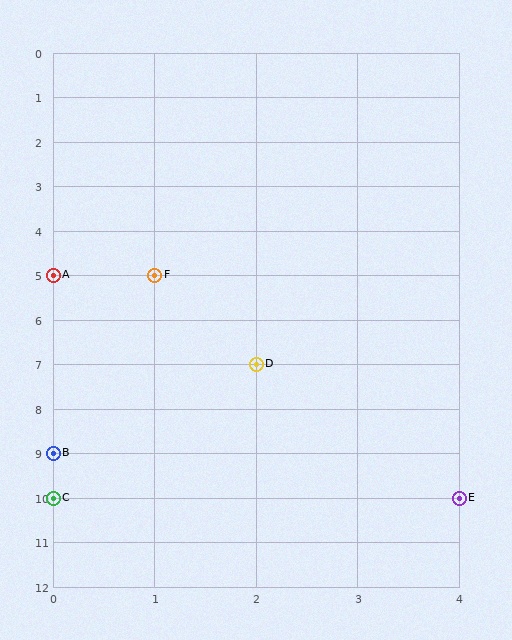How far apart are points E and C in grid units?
Points E and C are 4 columns apart.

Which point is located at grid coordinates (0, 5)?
Point A is at (0, 5).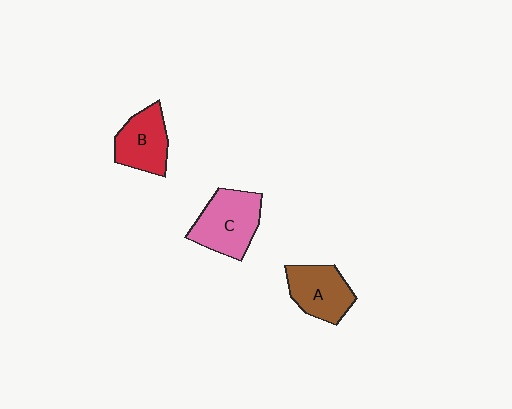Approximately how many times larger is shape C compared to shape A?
Approximately 1.2 times.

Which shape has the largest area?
Shape C (pink).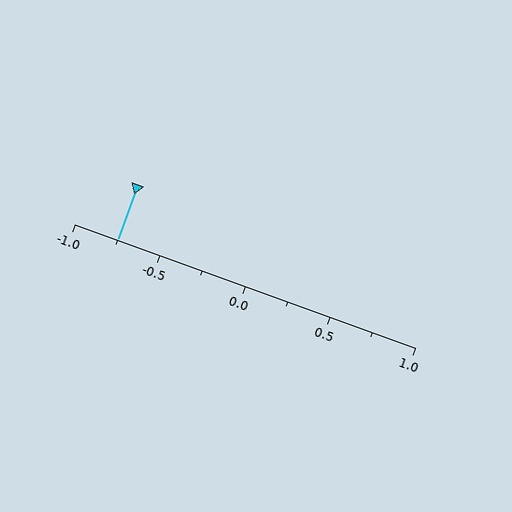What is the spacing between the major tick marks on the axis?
The major ticks are spaced 0.5 apart.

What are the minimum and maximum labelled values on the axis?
The axis runs from -1.0 to 1.0.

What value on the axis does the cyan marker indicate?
The marker indicates approximately -0.75.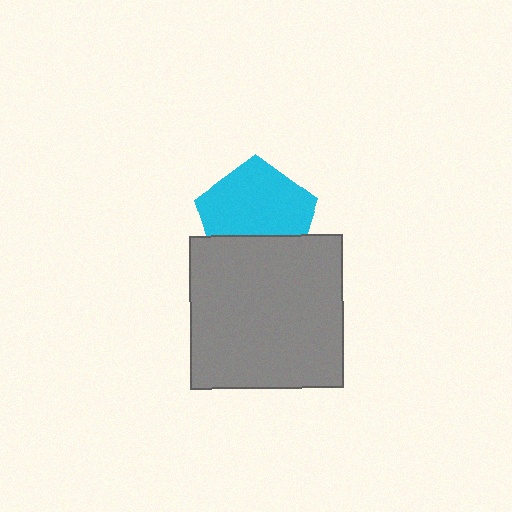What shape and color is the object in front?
The object in front is a gray square.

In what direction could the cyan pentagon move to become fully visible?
The cyan pentagon could move up. That would shift it out from behind the gray square entirely.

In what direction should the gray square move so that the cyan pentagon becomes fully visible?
The gray square should move down. That is the shortest direction to clear the overlap and leave the cyan pentagon fully visible.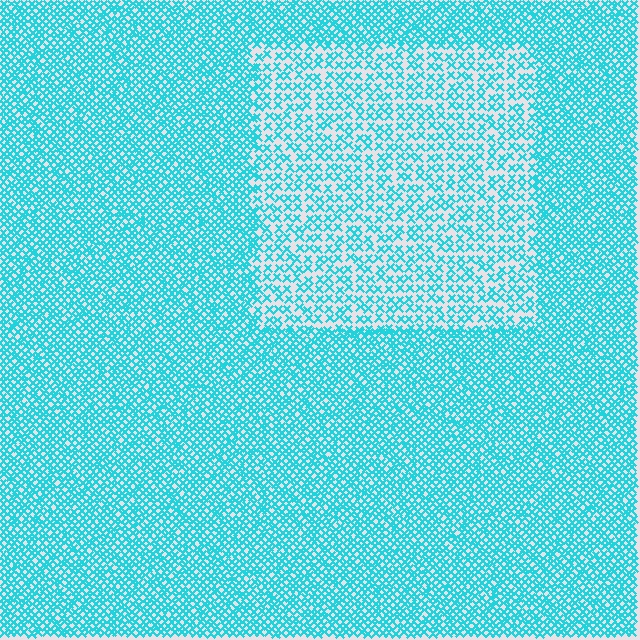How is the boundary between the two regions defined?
The boundary is defined by a change in element density (approximately 2.0x ratio). All elements are the same color, size, and shape.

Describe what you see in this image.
The image contains small cyan elements arranged at two different densities. A rectangle-shaped region is visible where the elements are less densely packed than the surrounding area.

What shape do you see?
I see a rectangle.